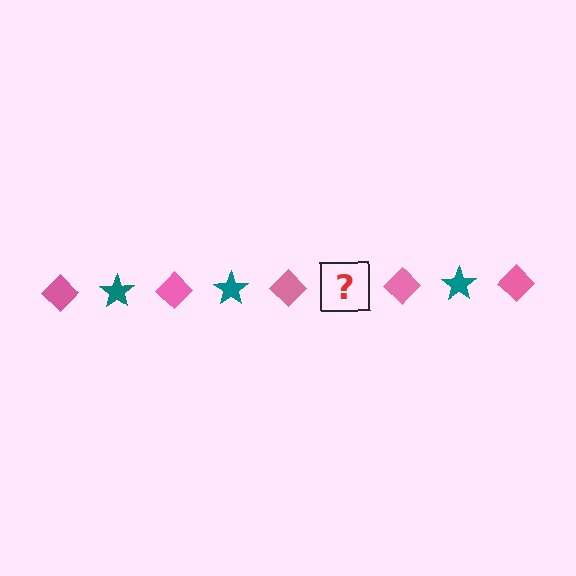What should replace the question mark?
The question mark should be replaced with a teal star.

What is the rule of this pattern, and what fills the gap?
The rule is that the pattern alternates between pink diamond and teal star. The gap should be filled with a teal star.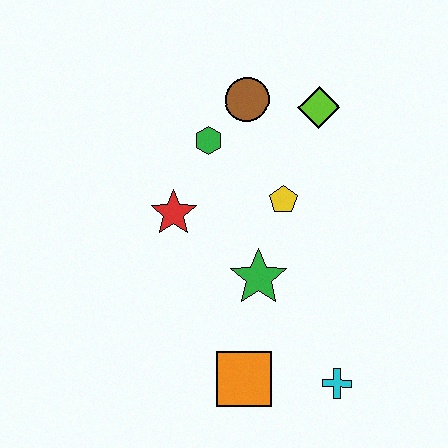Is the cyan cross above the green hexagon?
No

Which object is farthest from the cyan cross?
The brown circle is farthest from the cyan cross.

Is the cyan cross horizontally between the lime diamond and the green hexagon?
No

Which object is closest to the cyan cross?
The orange square is closest to the cyan cross.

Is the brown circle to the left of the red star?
No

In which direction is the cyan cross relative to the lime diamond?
The cyan cross is below the lime diamond.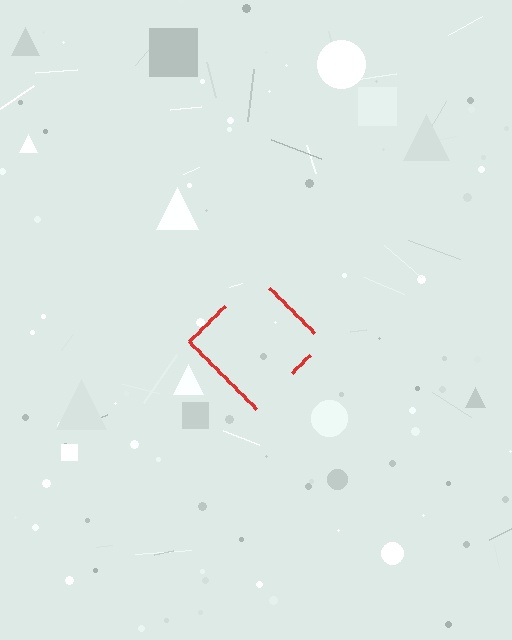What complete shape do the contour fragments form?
The contour fragments form a diamond.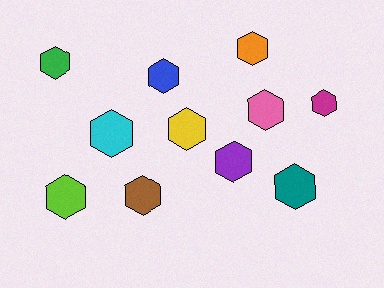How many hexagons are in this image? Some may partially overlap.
There are 11 hexagons.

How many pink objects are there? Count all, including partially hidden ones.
There is 1 pink object.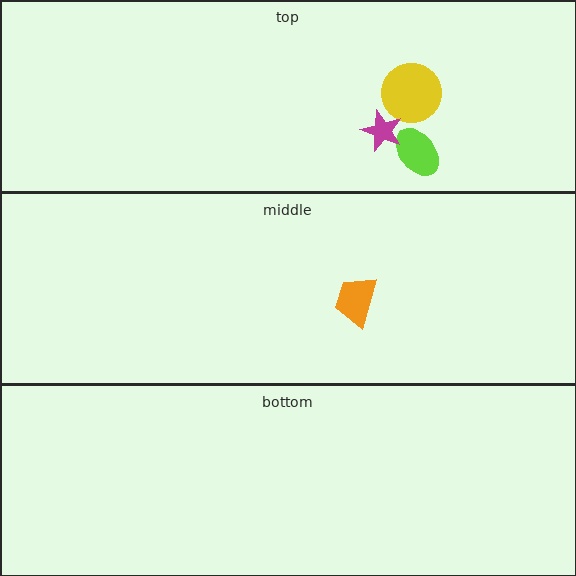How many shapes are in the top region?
3.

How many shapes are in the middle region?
1.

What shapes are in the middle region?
The orange trapezoid.